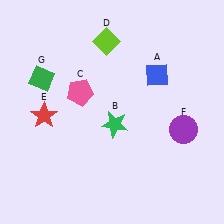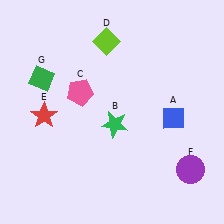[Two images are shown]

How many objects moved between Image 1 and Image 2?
2 objects moved between the two images.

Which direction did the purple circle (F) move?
The purple circle (F) moved down.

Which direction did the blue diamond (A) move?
The blue diamond (A) moved down.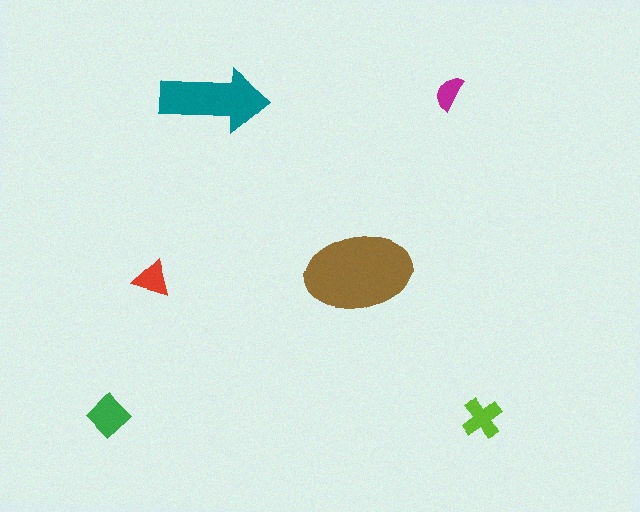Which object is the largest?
The brown ellipse.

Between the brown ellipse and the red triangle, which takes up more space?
The brown ellipse.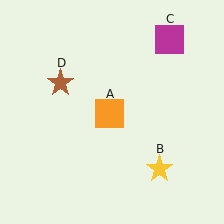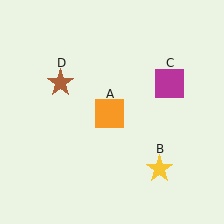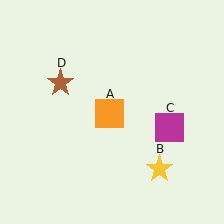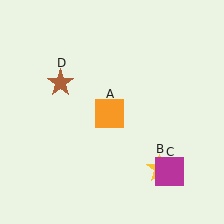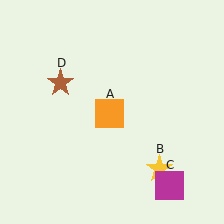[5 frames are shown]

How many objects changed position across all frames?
1 object changed position: magenta square (object C).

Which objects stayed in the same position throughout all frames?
Orange square (object A) and yellow star (object B) and brown star (object D) remained stationary.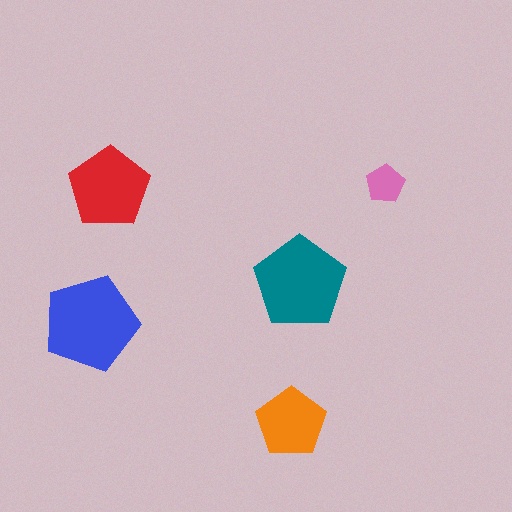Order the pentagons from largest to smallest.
the blue one, the teal one, the red one, the orange one, the pink one.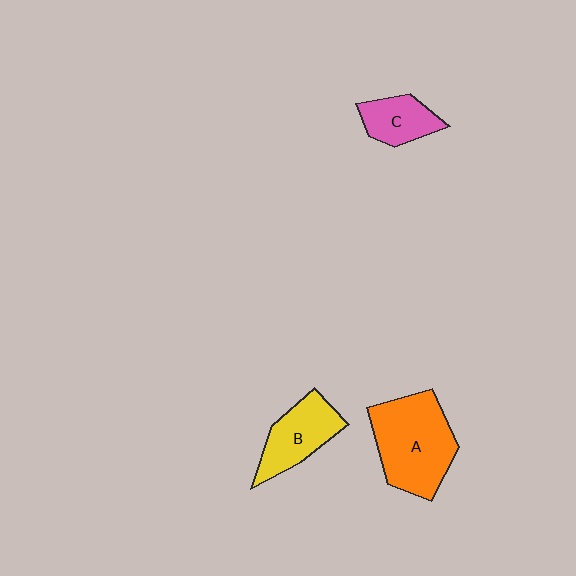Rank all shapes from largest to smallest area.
From largest to smallest: A (orange), B (yellow), C (pink).